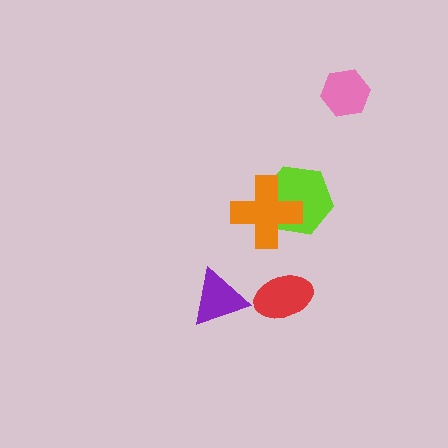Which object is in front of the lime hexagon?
The orange cross is in front of the lime hexagon.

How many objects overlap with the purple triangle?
0 objects overlap with the purple triangle.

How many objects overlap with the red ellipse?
0 objects overlap with the red ellipse.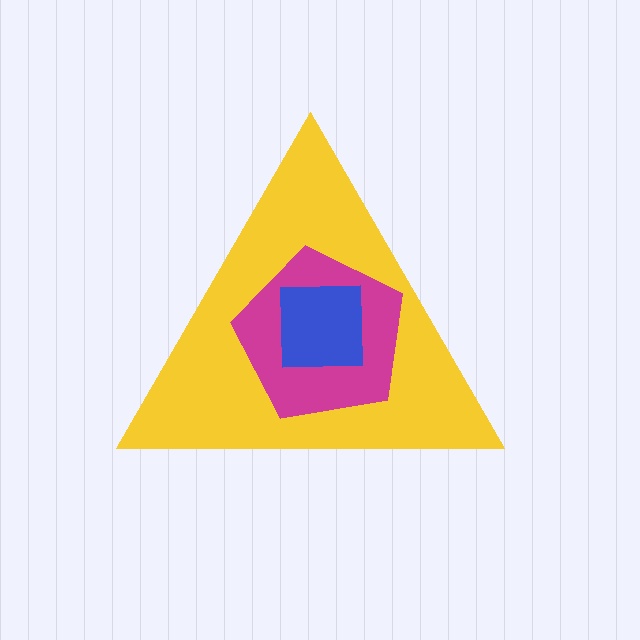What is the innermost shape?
The blue square.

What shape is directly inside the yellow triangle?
The magenta pentagon.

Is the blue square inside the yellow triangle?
Yes.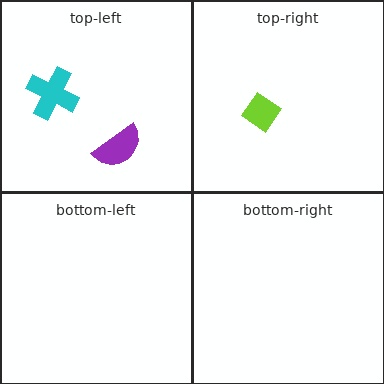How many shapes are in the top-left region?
2.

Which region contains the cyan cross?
The top-left region.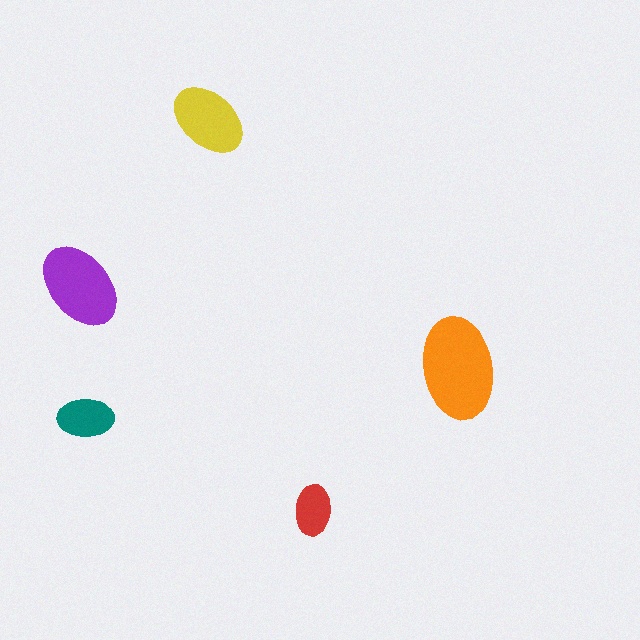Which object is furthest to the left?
The purple ellipse is leftmost.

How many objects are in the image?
There are 5 objects in the image.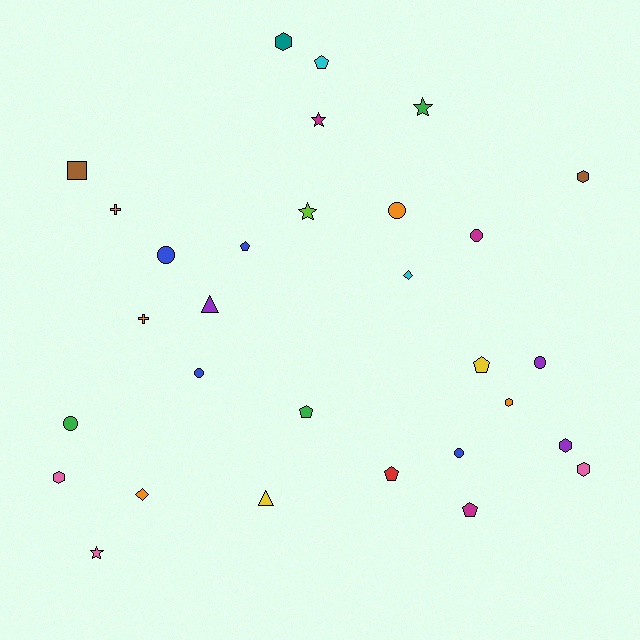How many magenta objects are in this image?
There are 3 magenta objects.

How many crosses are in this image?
There are 2 crosses.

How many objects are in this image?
There are 30 objects.